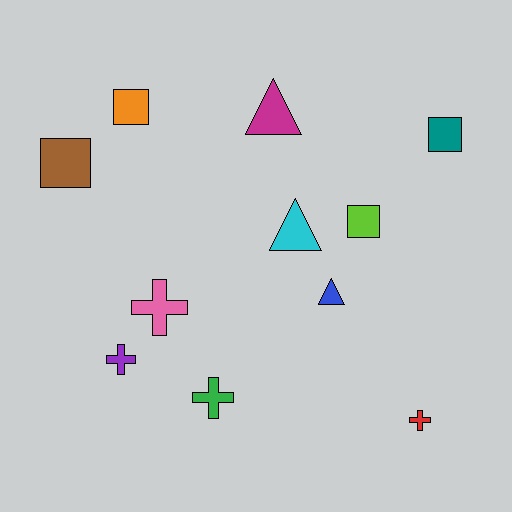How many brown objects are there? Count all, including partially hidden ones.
There is 1 brown object.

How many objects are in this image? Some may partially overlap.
There are 11 objects.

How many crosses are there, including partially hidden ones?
There are 4 crosses.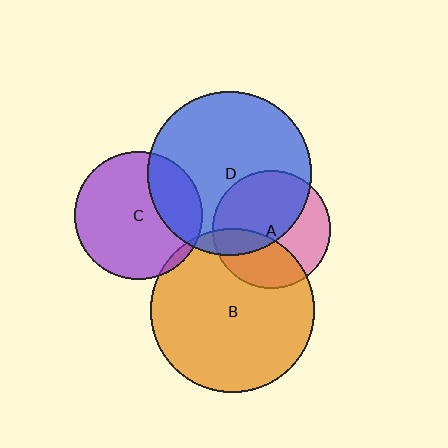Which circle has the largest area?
Circle B (orange).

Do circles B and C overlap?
Yes.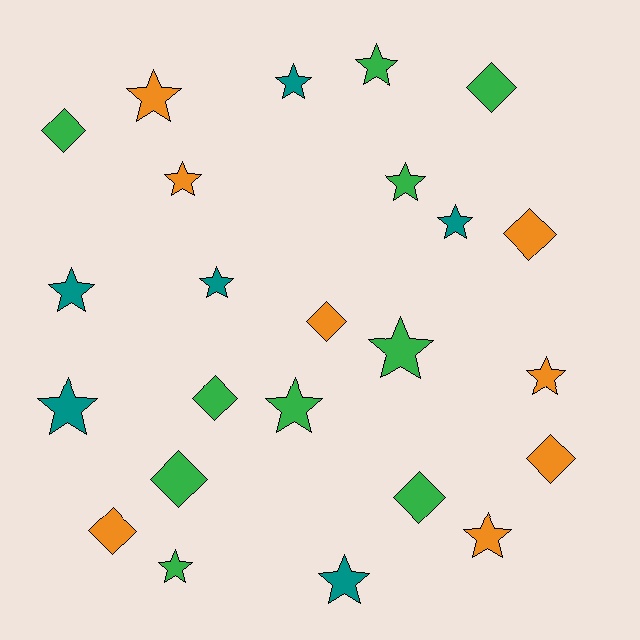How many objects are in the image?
There are 24 objects.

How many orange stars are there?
There are 4 orange stars.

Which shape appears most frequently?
Star, with 15 objects.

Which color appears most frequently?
Green, with 10 objects.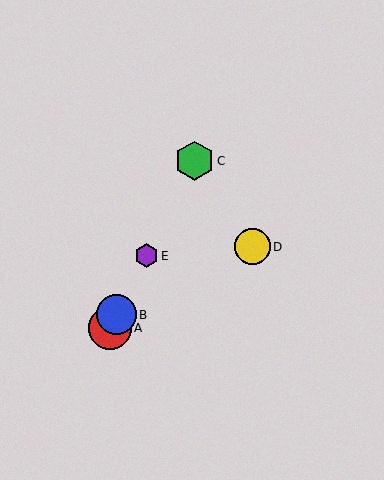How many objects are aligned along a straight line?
4 objects (A, B, C, E) are aligned along a straight line.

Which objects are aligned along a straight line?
Objects A, B, C, E are aligned along a straight line.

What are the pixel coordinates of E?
Object E is at (146, 256).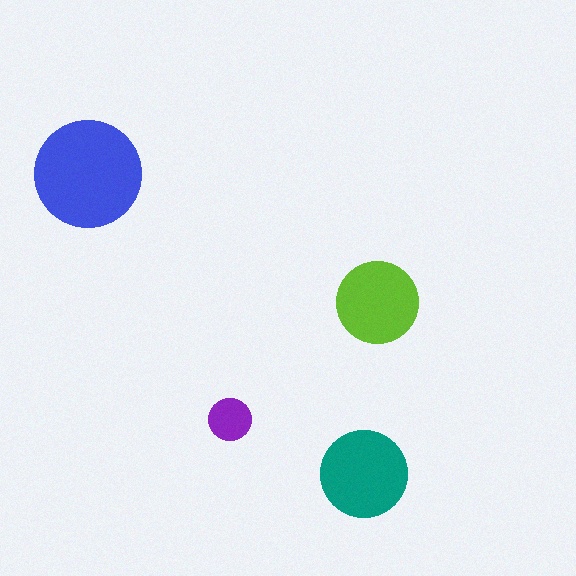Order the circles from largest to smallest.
the blue one, the teal one, the lime one, the purple one.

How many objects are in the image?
There are 4 objects in the image.